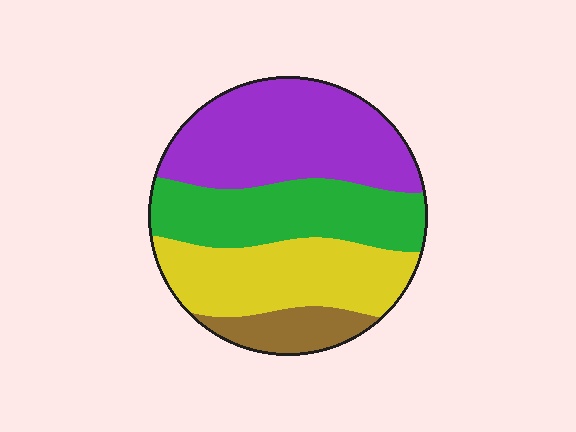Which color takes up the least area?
Brown, at roughly 10%.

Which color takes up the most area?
Purple, at roughly 35%.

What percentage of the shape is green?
Green covers roughly 25% of the shape.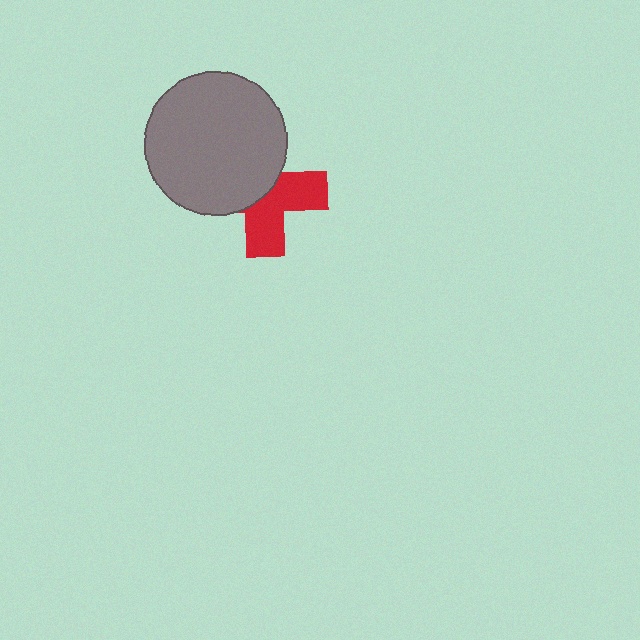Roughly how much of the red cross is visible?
About half of it is visible (roughly 49%).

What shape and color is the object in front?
The object in front is a gray circle.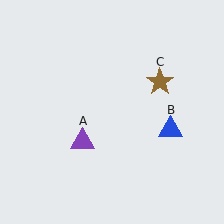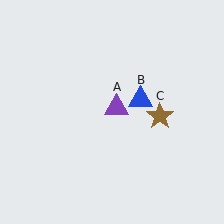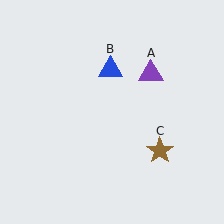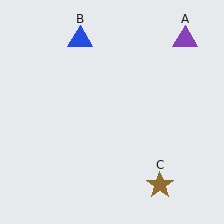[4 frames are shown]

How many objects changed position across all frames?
3 objects changed position: purple triangle (object A), blue triangle (object B), brown star (object C).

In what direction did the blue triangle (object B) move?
The blue triangle (object B) moved up and to the left.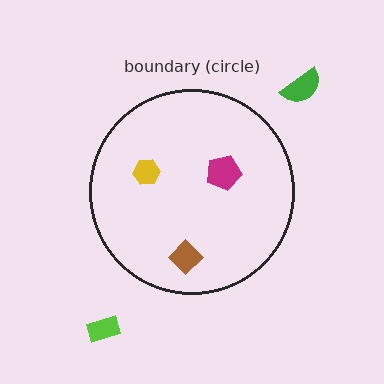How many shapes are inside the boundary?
3 inside, 2 outside.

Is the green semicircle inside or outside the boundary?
Outside.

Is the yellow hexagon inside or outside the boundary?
Inside.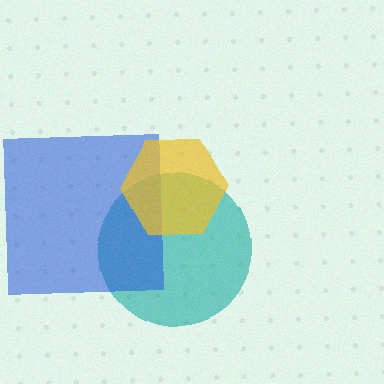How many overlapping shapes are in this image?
There are 3 overlapping shapes in the image.